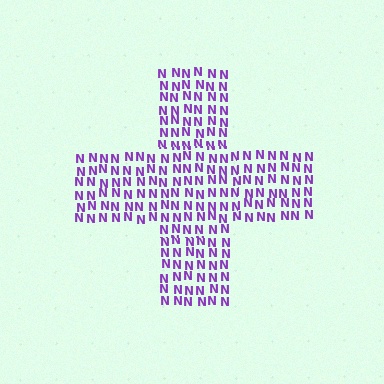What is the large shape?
The large shape is a cross.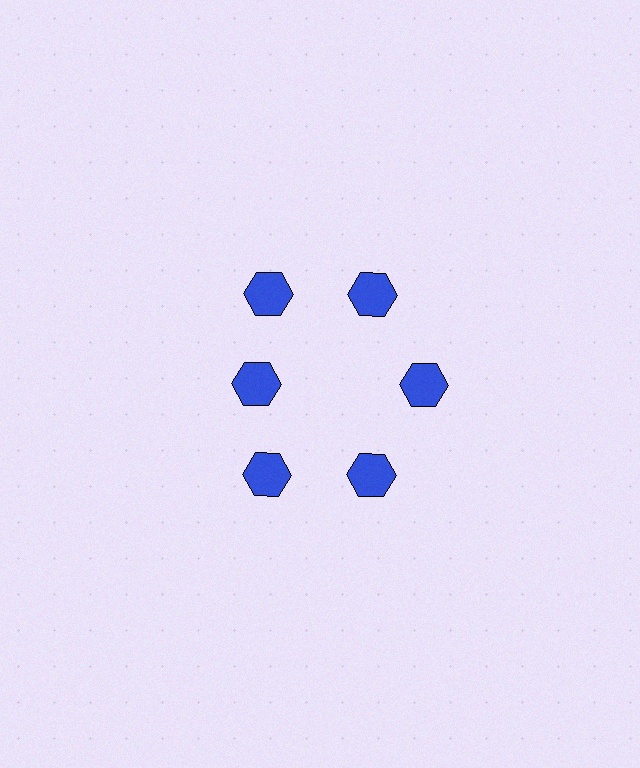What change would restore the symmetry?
The symmetry would be restored by moving it outward, back onto the ring so that all 6 hexagons sit at equal angles and equal distance from the center.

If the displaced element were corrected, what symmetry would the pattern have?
It would have 6-fold rotational symmetry — the pattern would map onto itself every 60 degrees.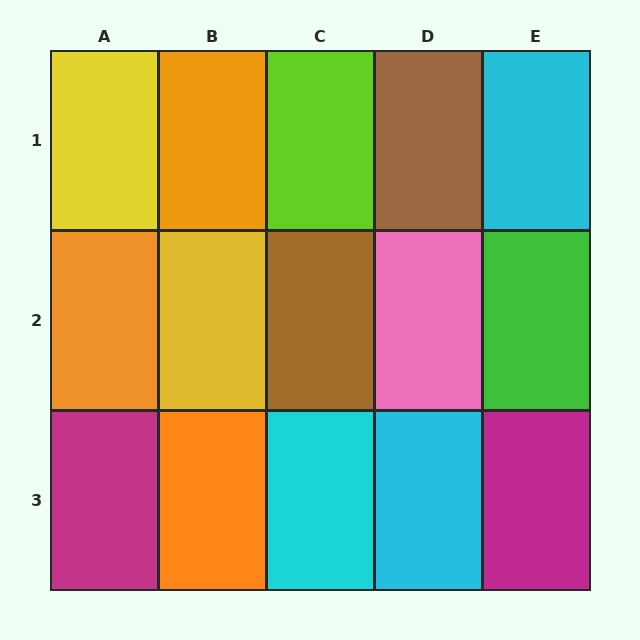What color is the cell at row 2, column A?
Orange.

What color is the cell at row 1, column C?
Lime.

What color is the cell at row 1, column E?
Cyan.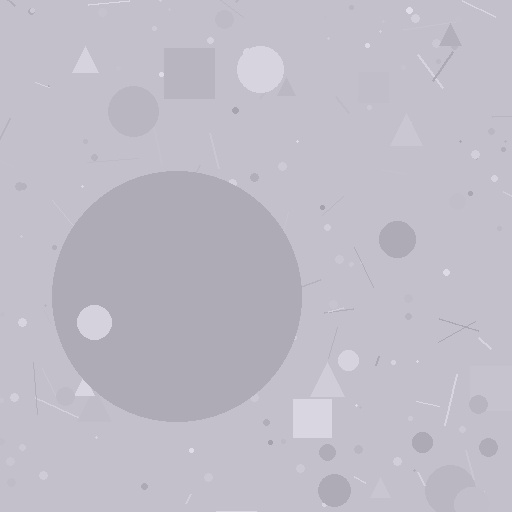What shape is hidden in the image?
A circle is hidden in the image.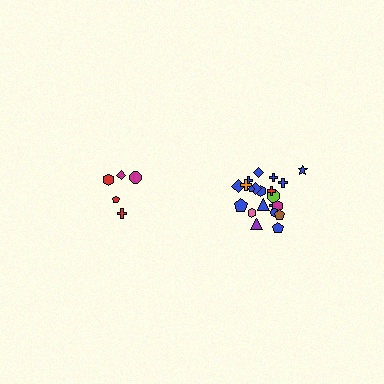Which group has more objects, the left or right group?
The right group.